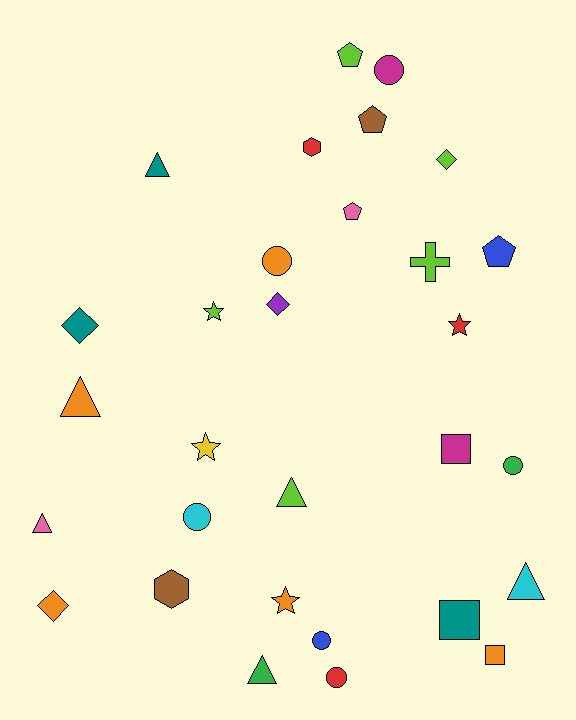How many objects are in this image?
There are 30 objects.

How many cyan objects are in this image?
There are 2 cyan objects.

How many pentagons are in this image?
There are 4 pentagons.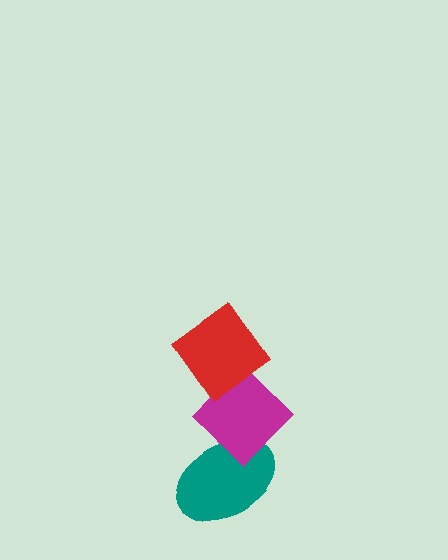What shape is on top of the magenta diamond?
The red diamond is on top of the magenta diamond.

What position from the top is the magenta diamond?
The magenta diamond is 2nd from the top.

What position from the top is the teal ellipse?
The teal ellipse is 3rd from the top.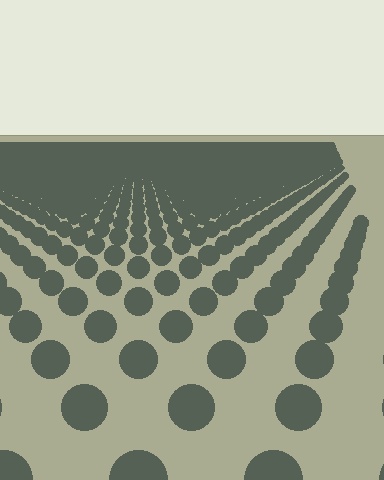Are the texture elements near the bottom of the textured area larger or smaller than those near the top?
Larger. Near the bottom, elements are closer to the viewer and appear at a bigger on-screen size.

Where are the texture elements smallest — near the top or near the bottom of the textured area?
Near the top.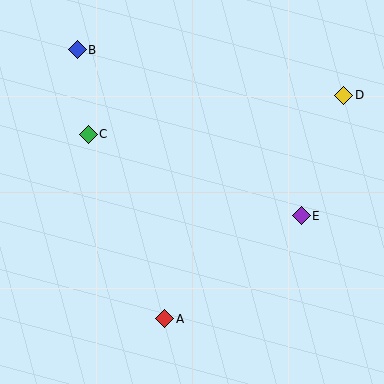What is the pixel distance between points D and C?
The distance between D and C is 258 pixels.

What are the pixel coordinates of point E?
Point E is at (301, 216).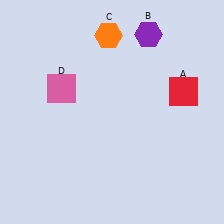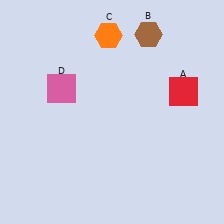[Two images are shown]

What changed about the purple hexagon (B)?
In Image 1, B is purple. In Image 2, it changed to brown.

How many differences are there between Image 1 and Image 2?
There is 1 difference between the two images.